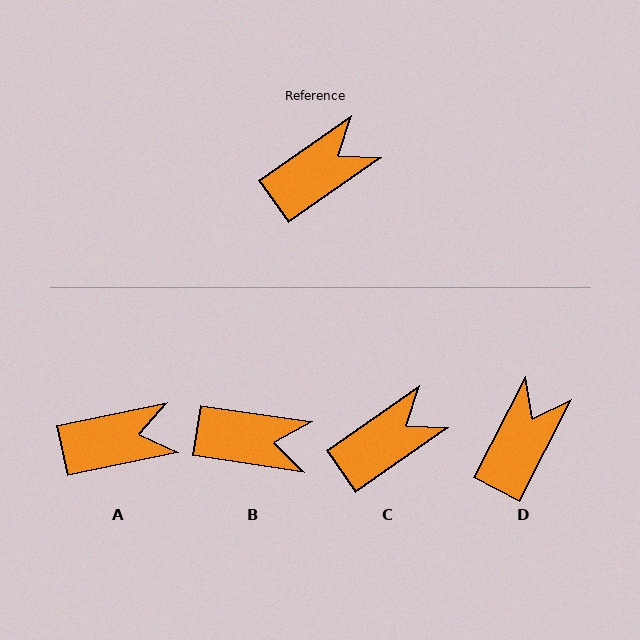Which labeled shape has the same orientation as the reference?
C.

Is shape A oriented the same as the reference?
No, it is off by about 23 degrees.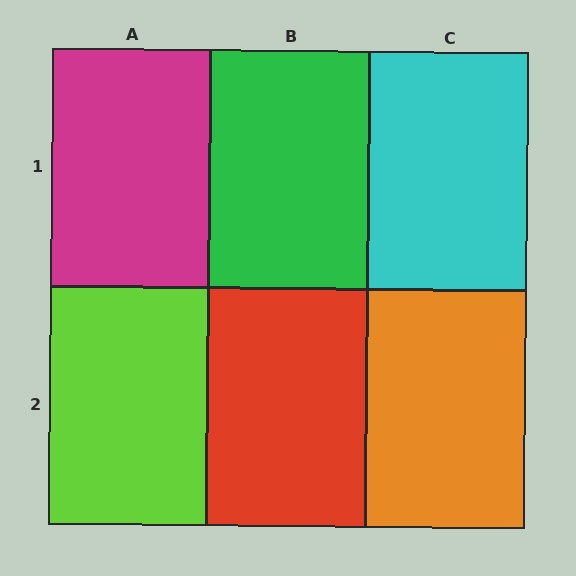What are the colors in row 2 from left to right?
Lime, red, orange.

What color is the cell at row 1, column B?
Green.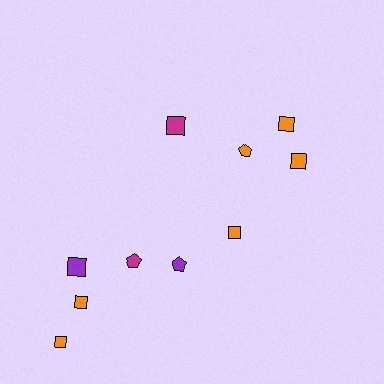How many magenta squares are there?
There is 1 magenta square.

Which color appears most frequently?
Orange, with 6 objects.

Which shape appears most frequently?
Square, with 7 objects.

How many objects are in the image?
There are 10 objects.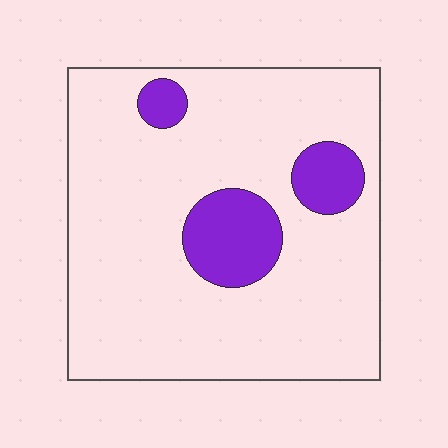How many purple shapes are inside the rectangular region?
3.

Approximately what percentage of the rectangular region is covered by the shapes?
Approximately 15%.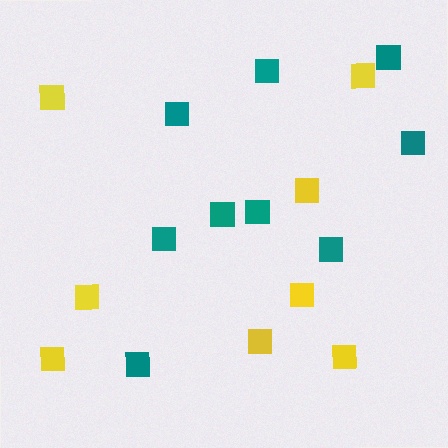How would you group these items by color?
There are 2 groups: one group of yellow squares (8) and one group of teal squares (9).